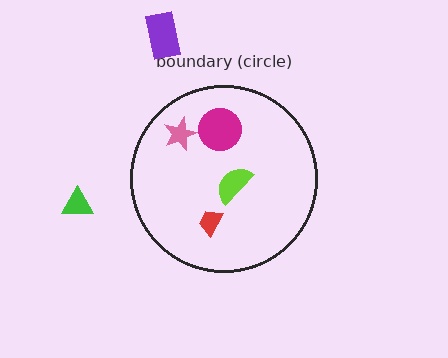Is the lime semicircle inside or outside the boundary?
Inside.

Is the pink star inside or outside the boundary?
Inside.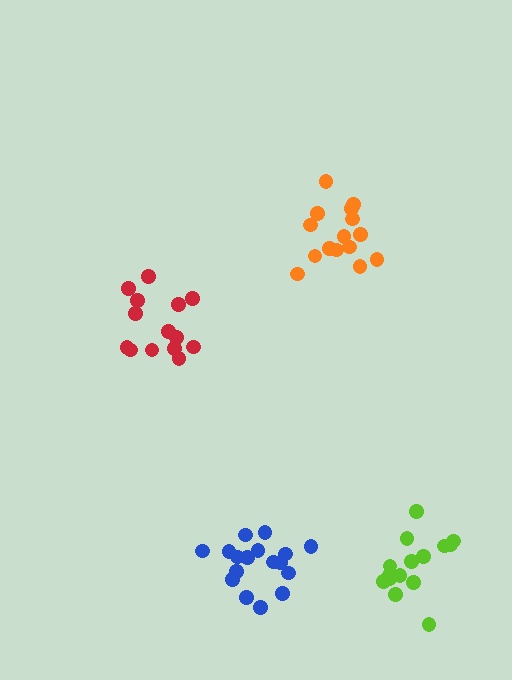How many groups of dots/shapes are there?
There are 4 groups.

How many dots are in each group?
Group 1: 15 dots, Group 2: 14 dots, Group 3: 15 dots, Group 4: 17 dots (61 total).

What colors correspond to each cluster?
The clusters are colored: lime, red, orange, blue.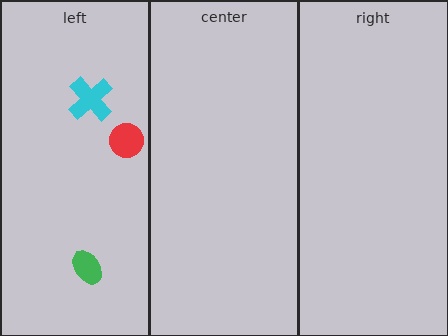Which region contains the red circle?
The left region.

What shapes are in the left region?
The red circle, the cyan cross, the green ellipse.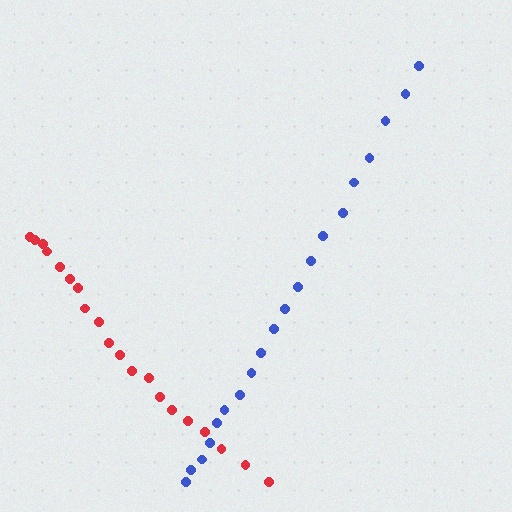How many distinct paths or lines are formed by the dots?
There are 2 distinct paths.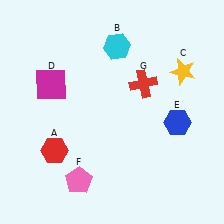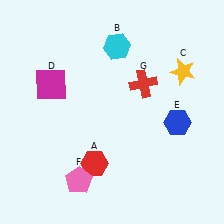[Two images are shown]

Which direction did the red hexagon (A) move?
The red hexagon (A) moved right.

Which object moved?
The red hexagon (A) moved right.